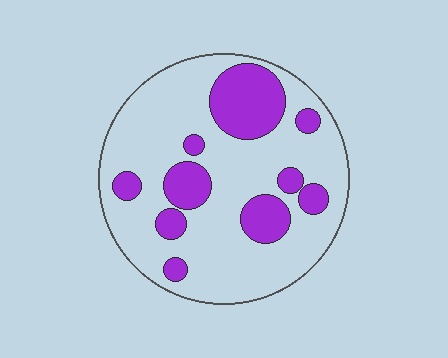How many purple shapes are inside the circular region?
10.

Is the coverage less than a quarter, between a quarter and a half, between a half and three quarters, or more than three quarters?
Between a quarter and a half.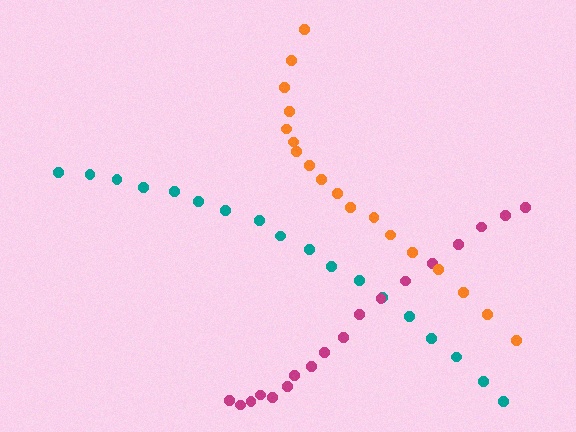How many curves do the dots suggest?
There are 3 distinct paths.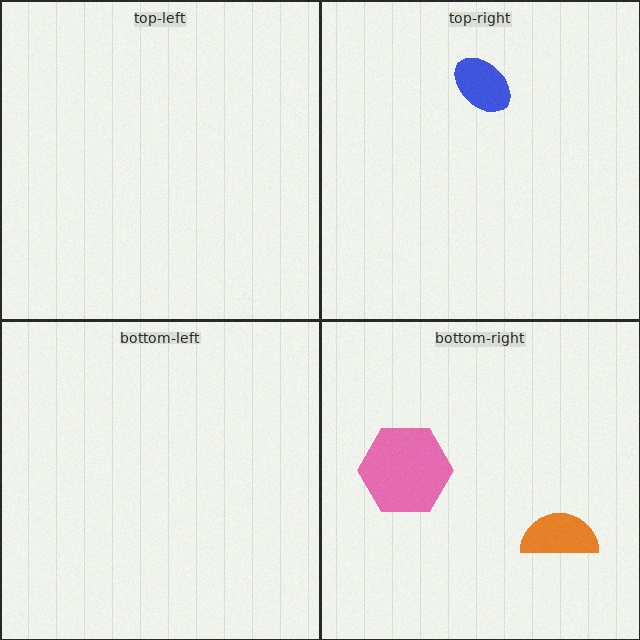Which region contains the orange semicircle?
The bottom-right region.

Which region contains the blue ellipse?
The top-right region.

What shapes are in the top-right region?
The blue ellipse.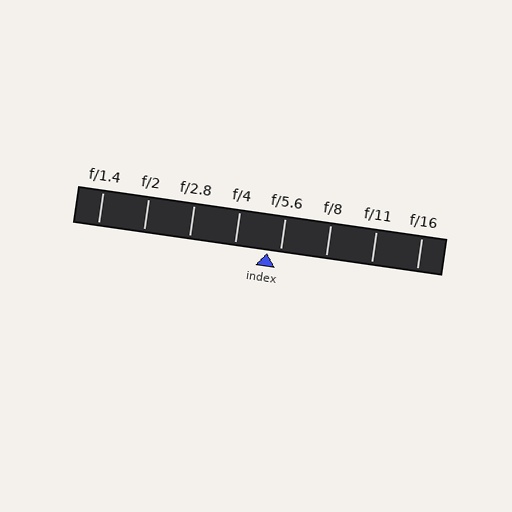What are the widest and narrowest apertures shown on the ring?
The widest aperture shown is f/1.4 and the narrowest is f/16.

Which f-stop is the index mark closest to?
The index mark is closest to f/5.6.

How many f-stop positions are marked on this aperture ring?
There are 8 f-stop positions marked.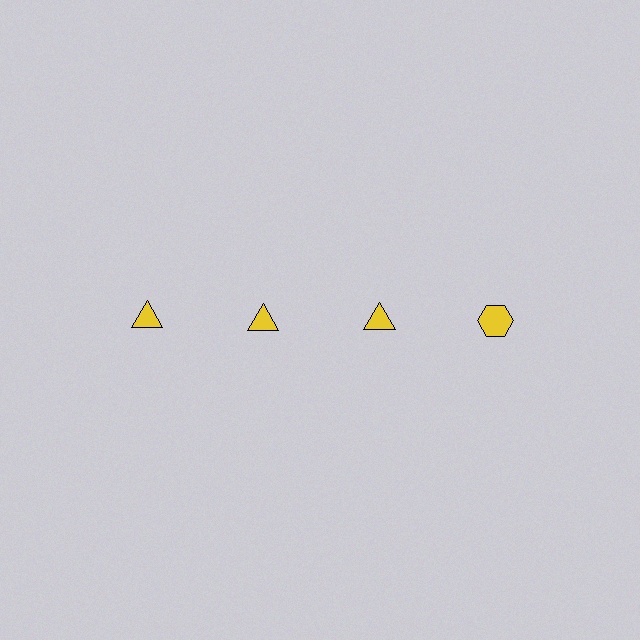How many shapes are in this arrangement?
There are 4 shapes arranged in a grid pattern.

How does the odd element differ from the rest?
It has a different shape: hexagon instead of triangle.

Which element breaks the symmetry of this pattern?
The yellow hexagon in the top row, second from right column breaks the symmetry. All other shapes are yellow triangles.